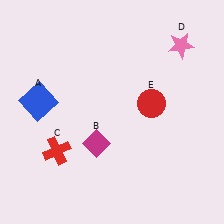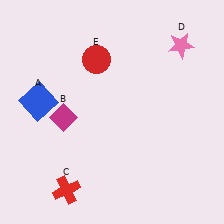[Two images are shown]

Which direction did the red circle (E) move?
The red circle (E) moved left.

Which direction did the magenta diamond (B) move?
The magenta diamond (B) moved left.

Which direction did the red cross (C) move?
The red cross (C) moved down.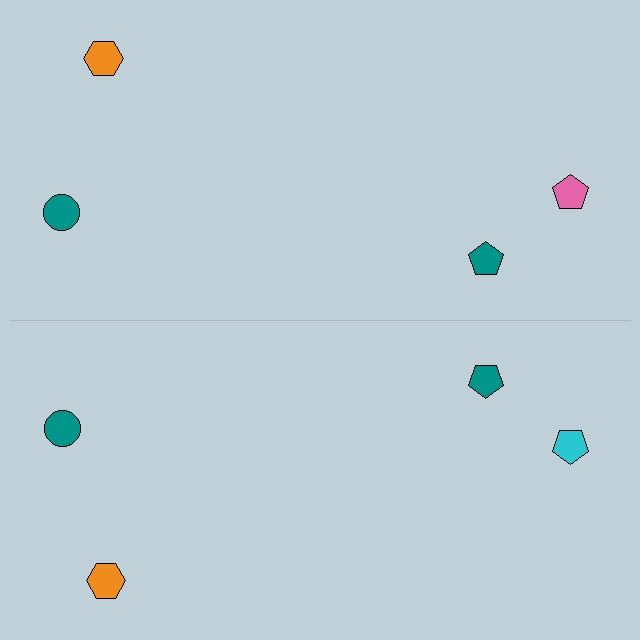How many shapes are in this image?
There are 8 shapes in this image.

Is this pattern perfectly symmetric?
No, the pattern is not perfectly symmetric. The cyan pentagon on the bottom side breaks the symmetry — its mirror counterpart is pink.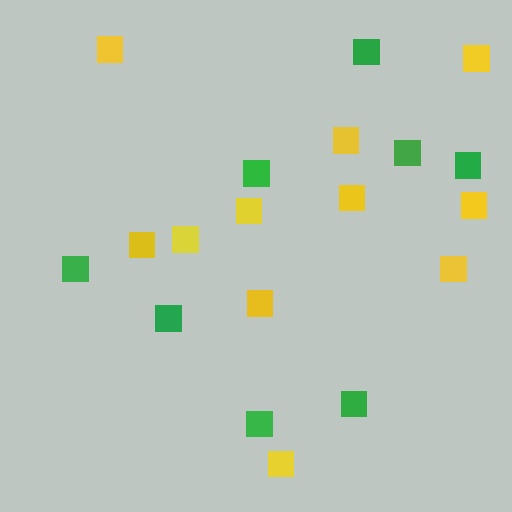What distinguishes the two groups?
There are 2 groups: one group of green squares (8) and one group of yellow squares (11).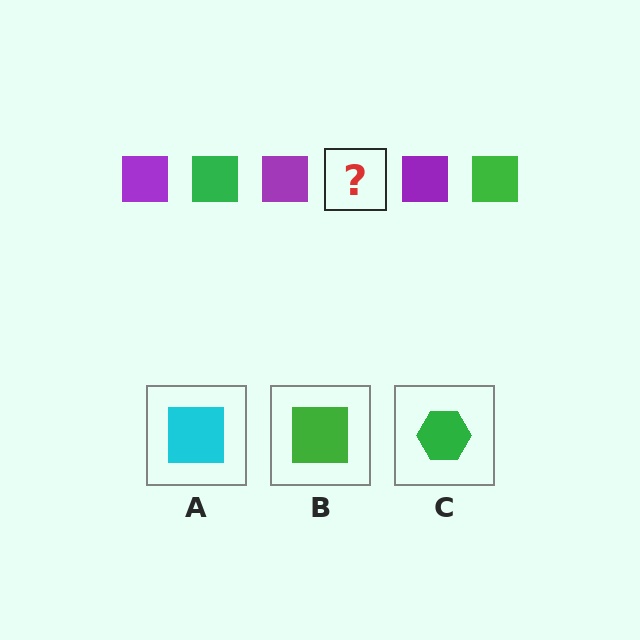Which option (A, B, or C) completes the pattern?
B.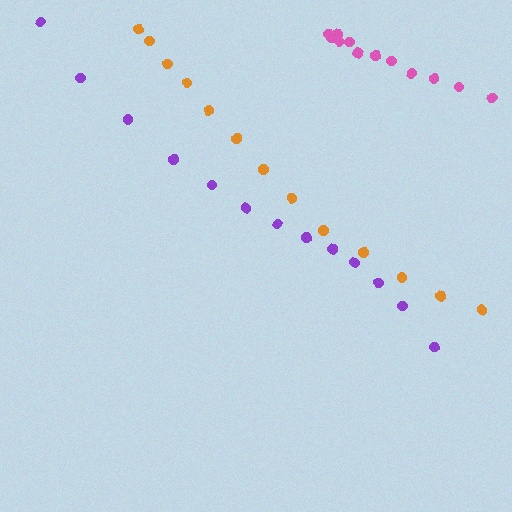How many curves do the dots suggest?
There are 3 distinct paths.